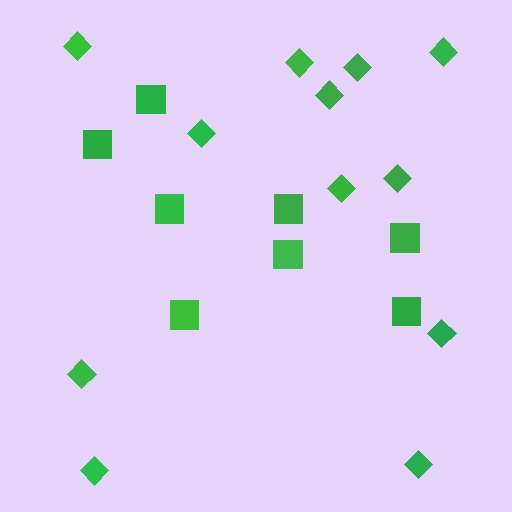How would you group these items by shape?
There are 2 groups: one group of diamonds (12) and one group of squares (8).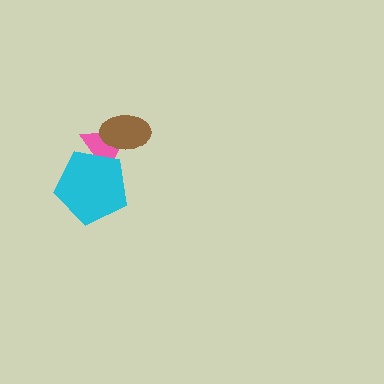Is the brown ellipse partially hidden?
No, no other shape covers it.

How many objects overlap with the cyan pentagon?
1 object overlaps with the cyan pentagon.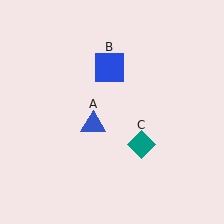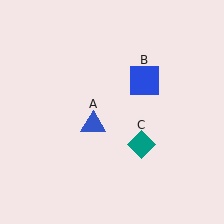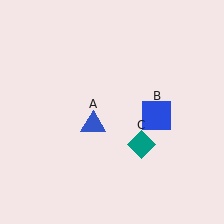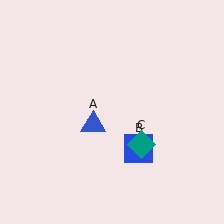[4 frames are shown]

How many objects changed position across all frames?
1 object changed position: blue square (object B).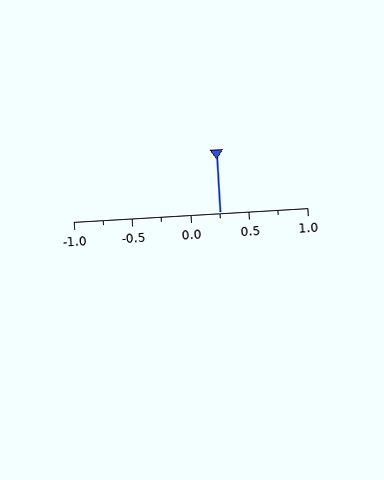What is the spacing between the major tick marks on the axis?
The major ticks are spaced 0.5 apart.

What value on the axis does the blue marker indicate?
The marker indicates approximately 0.25.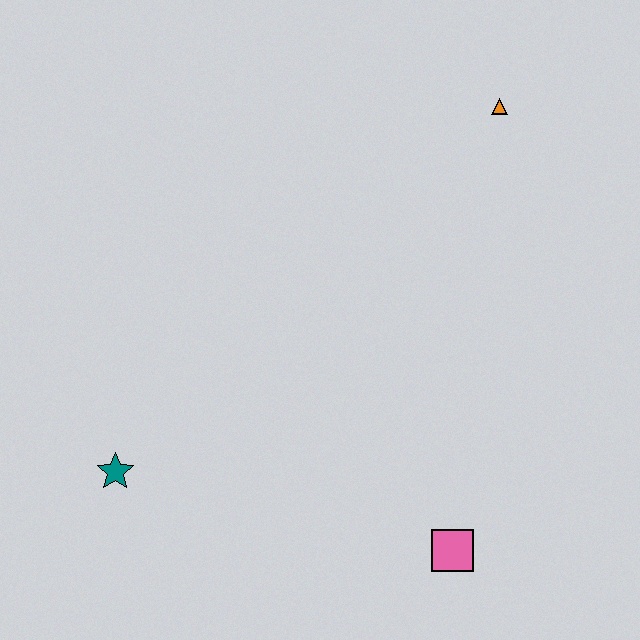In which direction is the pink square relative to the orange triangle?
The pink square is below the orange triangle.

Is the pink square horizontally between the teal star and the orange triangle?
Yes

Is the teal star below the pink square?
No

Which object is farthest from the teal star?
The orange triangle is farthest from the teal star.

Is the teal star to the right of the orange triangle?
No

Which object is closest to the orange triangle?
The pink square is closest to the orange triangle.